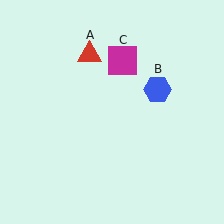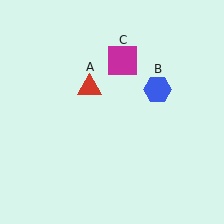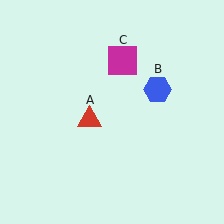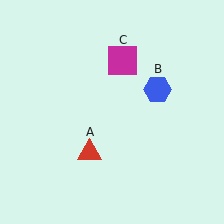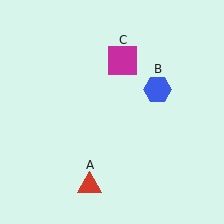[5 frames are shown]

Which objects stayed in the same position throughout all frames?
Blue hexagon (object B) and magenta square (object C) remained stationary.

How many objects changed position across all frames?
1 object changed position: red triangle (object A).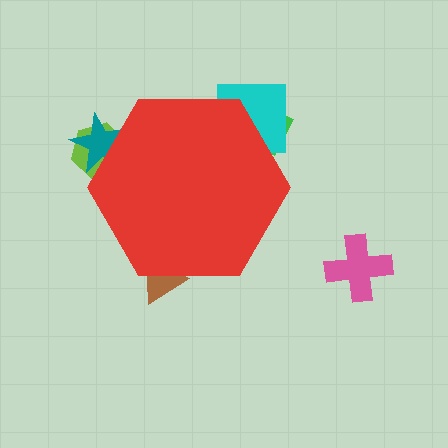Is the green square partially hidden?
Yes, the green square is partially hidden behind the red hexagon.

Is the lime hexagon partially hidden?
Yes, the lime hexagon is partially hidden behind the red hexagon.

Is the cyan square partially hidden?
Yes, the cyan square is partially hidden behind the red hexagon.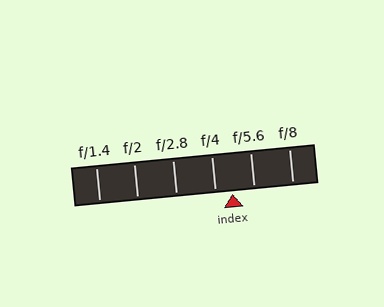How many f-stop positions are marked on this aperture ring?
There are 6 f-stop positions marked.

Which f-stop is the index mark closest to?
The index mark is closest to f/4.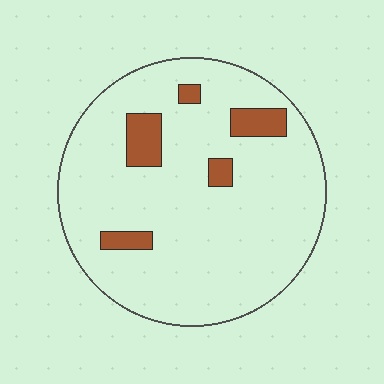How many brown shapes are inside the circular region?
5.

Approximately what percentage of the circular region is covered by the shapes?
Approximately 10%.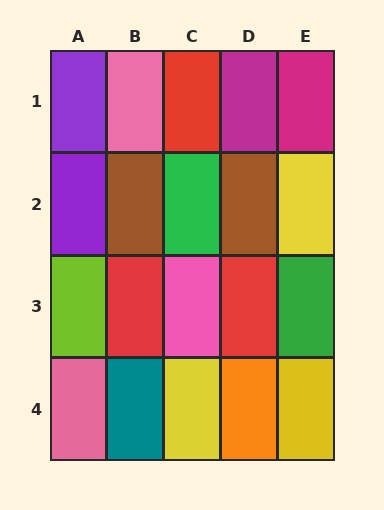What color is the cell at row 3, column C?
Pink.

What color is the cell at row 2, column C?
Green.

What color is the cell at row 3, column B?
Red.